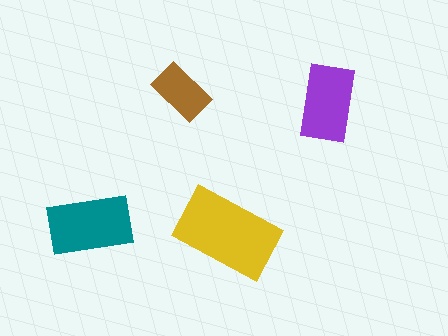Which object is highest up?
The brown rectangle is topmost.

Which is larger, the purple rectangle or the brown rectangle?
The purple one.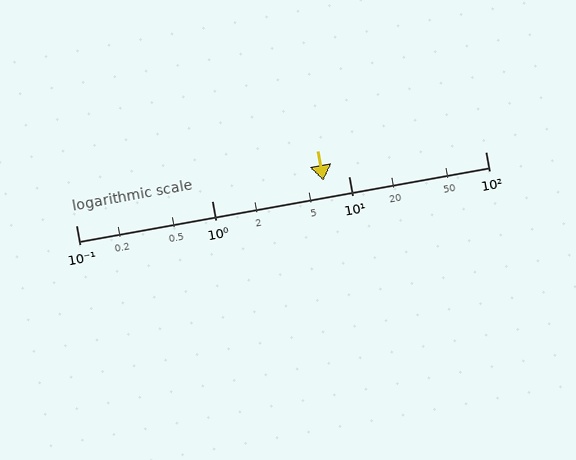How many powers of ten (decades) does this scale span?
The scale spans 3 decades, from 0.1 to 100.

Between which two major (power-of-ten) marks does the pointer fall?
The pointer is between 1 and 10.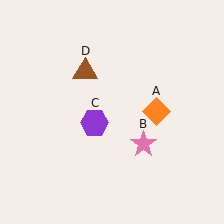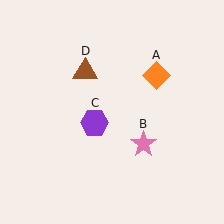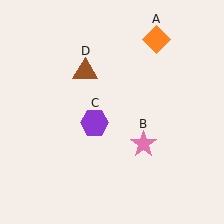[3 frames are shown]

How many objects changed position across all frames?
1 object changed position: orange diamond (object A).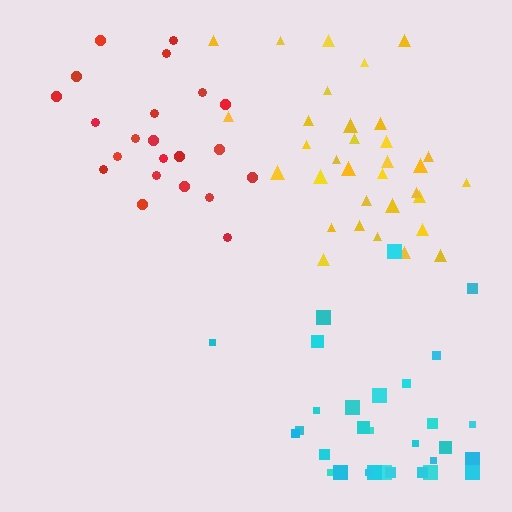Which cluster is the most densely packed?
Cyan.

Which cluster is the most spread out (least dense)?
Red.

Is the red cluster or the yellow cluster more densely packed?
Yellow.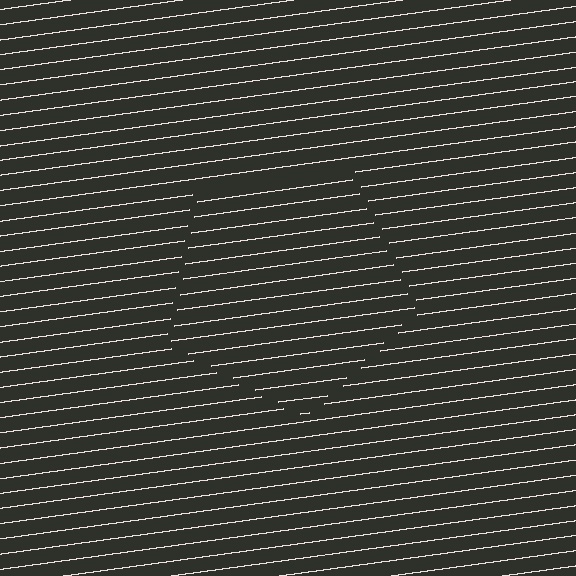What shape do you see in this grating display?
An illusory pentagon. The interior of the shape contains the same grating, shifted by half a period — the contour is defined by the phase discontinuity where line-ends from the inner and outer gratings abut.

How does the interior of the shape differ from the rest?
The interior of the shape contains the same grating, shifted by half a period — the contour is defined by the phase discontinuity where line-ends from the inner and outer gratings abut.